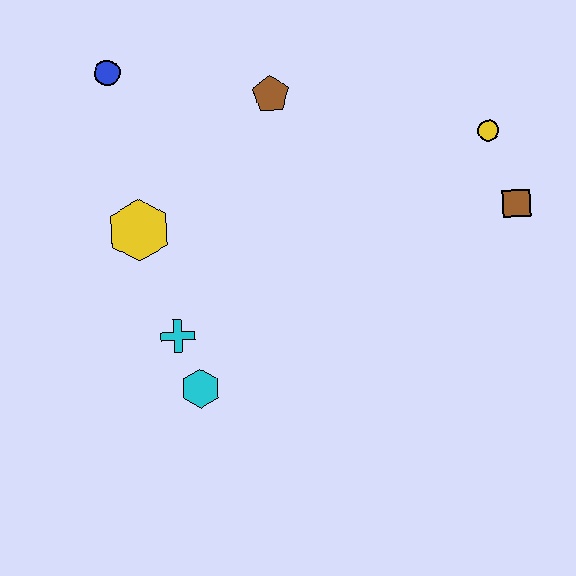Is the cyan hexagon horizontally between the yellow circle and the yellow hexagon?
Yes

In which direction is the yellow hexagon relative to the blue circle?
The yellow hexagon is below the blue circle.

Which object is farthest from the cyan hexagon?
The yellow circle is farthest from the cyan hexagon.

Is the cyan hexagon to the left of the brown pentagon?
Yes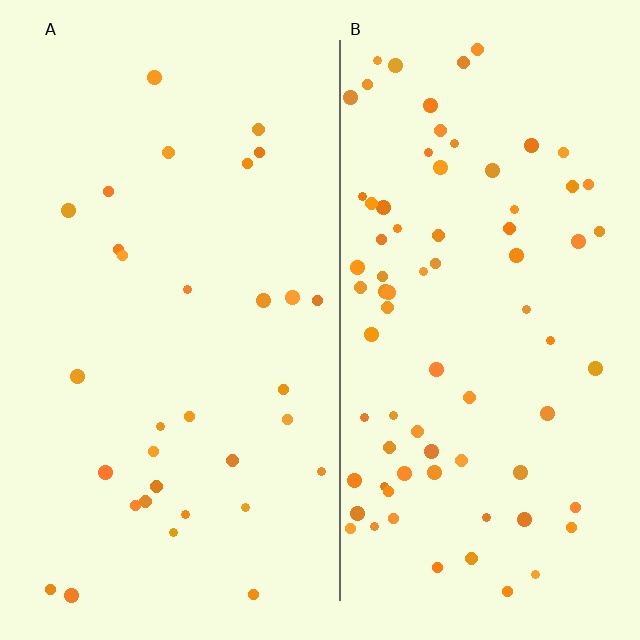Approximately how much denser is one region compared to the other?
Approximately 2.5× — region B over region A.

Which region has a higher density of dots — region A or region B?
B (the right).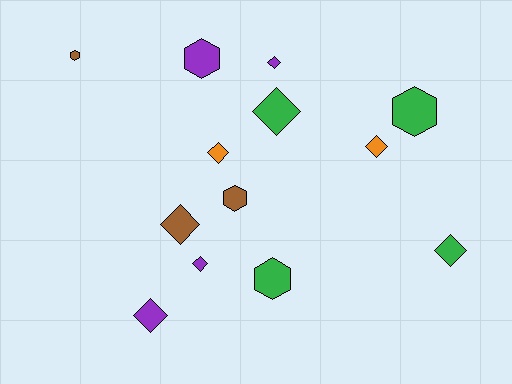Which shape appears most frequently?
Diamond, with 8 objects.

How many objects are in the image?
There are 13 objects.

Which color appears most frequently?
Purple, with 4 objects.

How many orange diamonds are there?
There are 2 orange diamonds.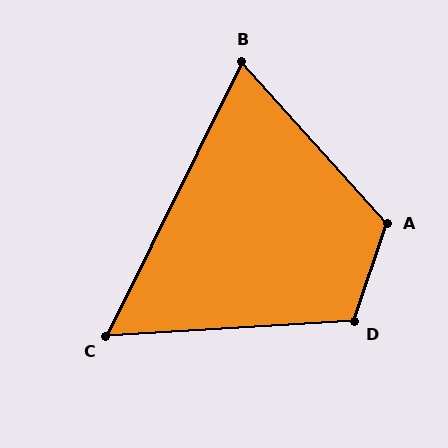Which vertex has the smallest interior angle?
C, at approximately 60 degrees.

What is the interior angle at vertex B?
Approximately 68 degrees (acute).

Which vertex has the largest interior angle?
A, at approximately 120 degrees.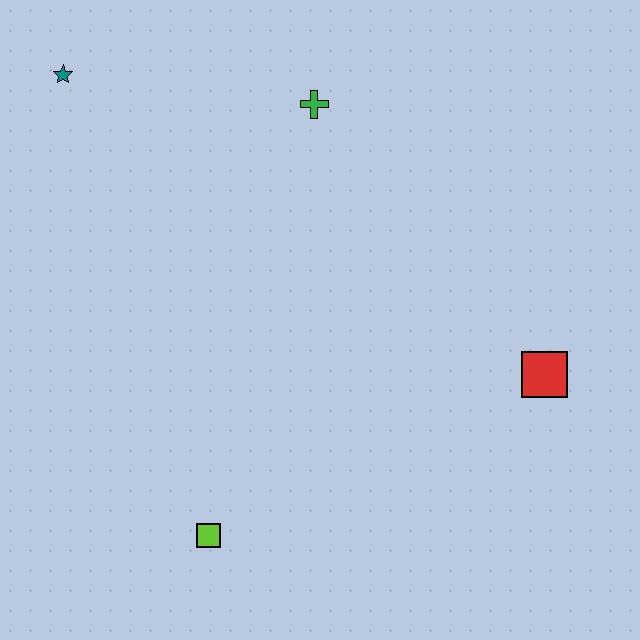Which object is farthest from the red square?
The teal star is farthest from the red square.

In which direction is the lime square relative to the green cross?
The lime square is below the green cross.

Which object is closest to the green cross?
The teal star is closest to the green cross.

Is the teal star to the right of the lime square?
No